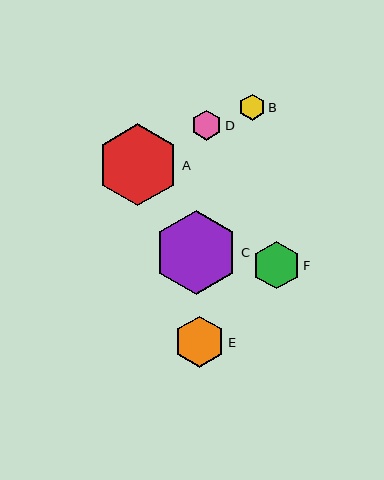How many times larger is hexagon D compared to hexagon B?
Hexagon D is approximately 1.2 times the size of hexagon B.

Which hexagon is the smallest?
Hexagon B is the smallest with a size of approximately 26 pixels.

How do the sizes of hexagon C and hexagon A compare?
Hexagon C and hexagon A are approximately the same size.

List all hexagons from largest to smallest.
From largest to smallest: C, A, E, F, D, B.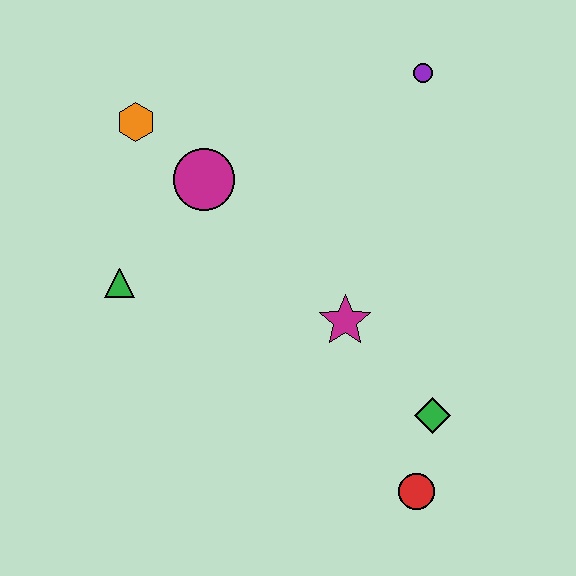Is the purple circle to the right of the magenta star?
Yes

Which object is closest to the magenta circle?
The orange hexagon is closest to the magenta circle.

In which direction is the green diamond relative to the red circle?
The green diamond is above the red circle.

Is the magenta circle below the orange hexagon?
Yes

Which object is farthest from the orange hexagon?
The red circle is farthest from the orange hexagon.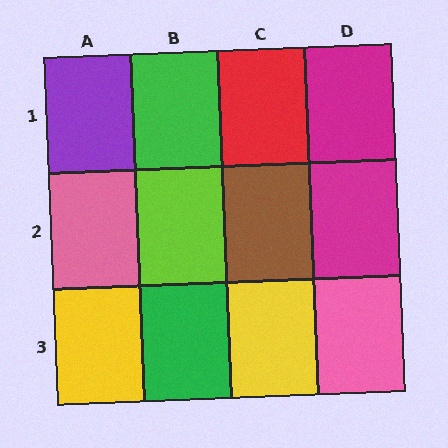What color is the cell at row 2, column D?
Magenta.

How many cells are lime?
1 cell is lime.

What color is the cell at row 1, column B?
Green.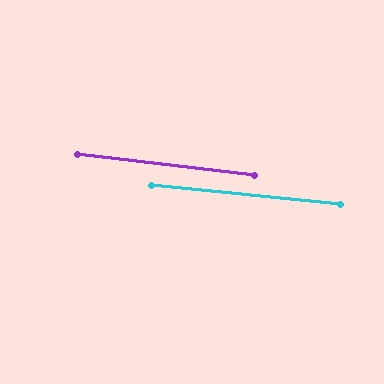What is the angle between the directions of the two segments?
Approximately 1 degree.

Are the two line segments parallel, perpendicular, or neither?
Parallel — their directions differ by only 0.9°.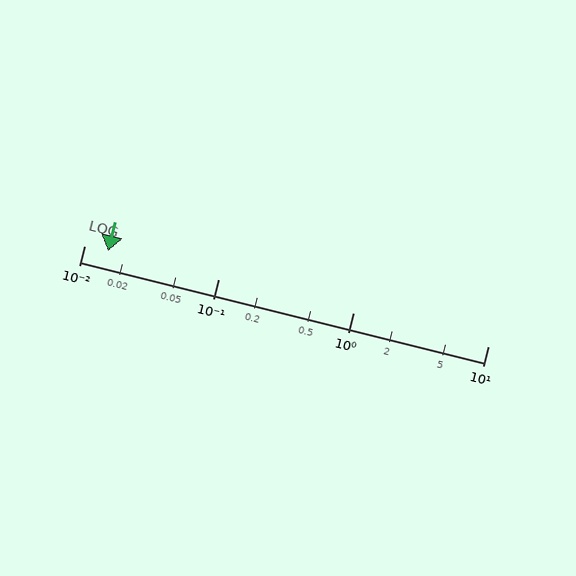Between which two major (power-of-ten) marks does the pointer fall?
The pointer is between 0.01 and 0.1.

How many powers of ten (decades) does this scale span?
The scale spans 3 decades, from 0.01 to 10.